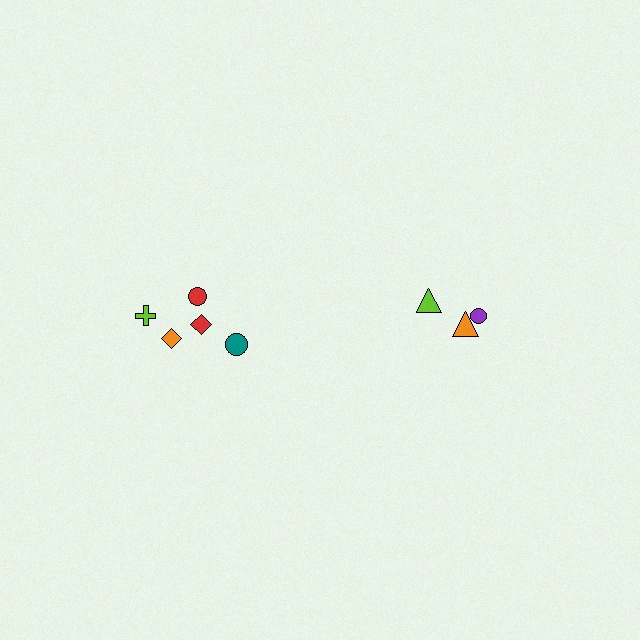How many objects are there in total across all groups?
There are 8 objects.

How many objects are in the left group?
There are 5 objects.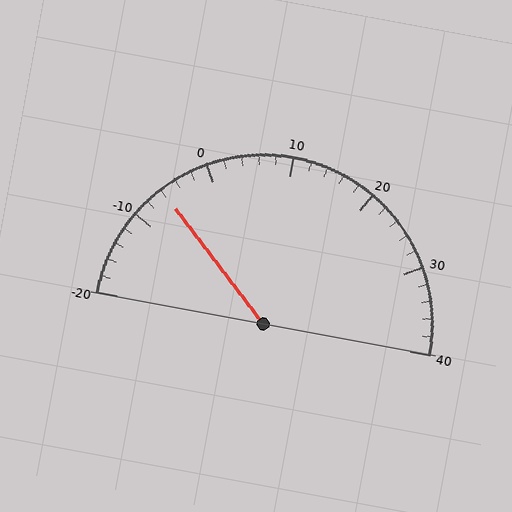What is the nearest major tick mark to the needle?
The nearest major tick mark is -10.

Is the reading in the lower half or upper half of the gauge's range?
The reading is in the lower half of the range (-20 to 40).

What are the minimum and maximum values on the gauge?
The gauge ranges from -20 to 40.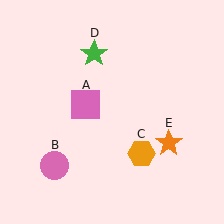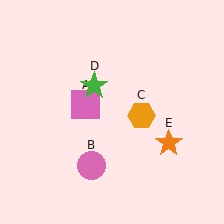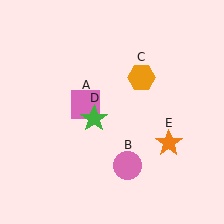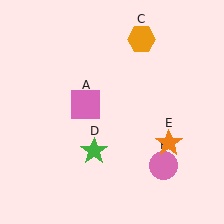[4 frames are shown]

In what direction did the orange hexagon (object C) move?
The orange hexagon (object C) moved up.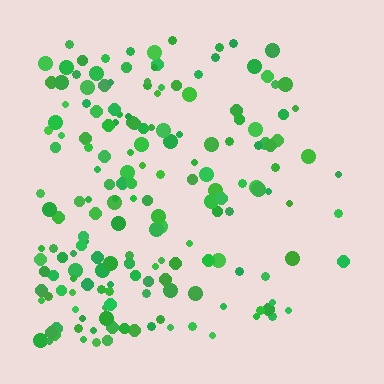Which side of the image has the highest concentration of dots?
The left.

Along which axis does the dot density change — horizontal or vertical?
Horizontal.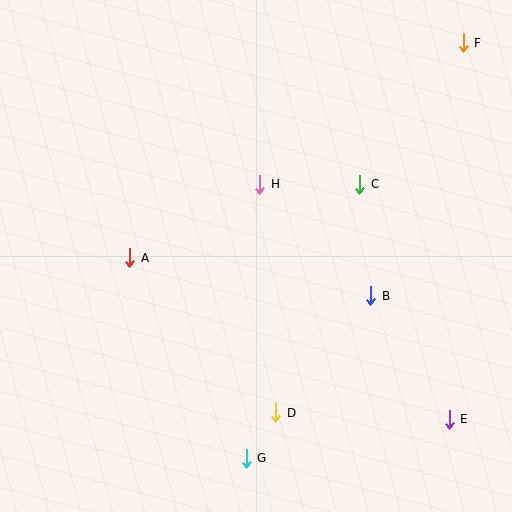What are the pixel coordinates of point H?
Point H is at (260, 184).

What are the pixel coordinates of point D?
Point D is at (276, 413).